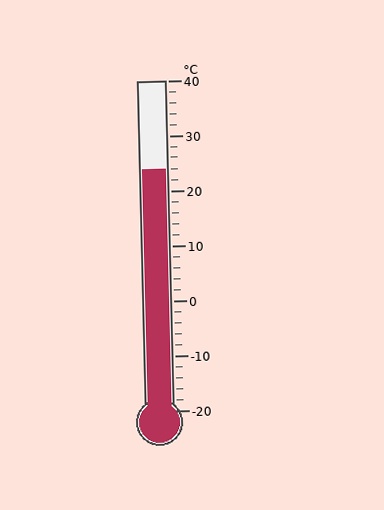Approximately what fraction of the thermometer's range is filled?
The thermometer is filled to approximately 75% of its range.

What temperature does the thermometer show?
The thermometer shows approximately 24°C.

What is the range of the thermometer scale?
The thermometer scale ranges from -20°C to 40°C.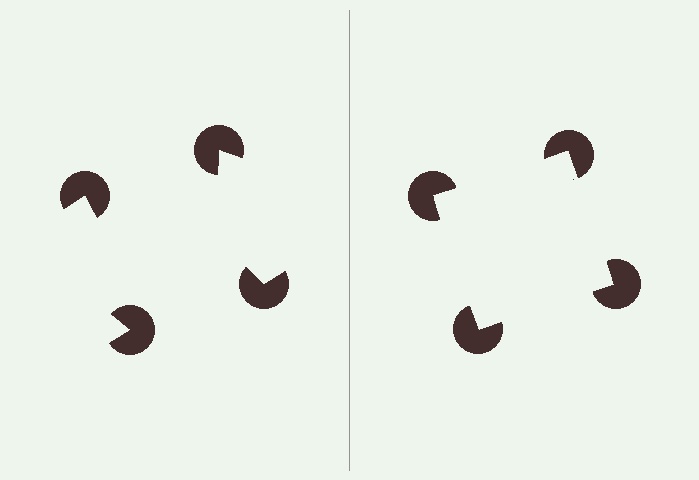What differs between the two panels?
The pac-man discs are positioned identically on both sides; only the wedge orientations differ. On the right they align to a square; on the left they are misaligned.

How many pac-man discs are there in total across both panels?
8 — 4 on each side.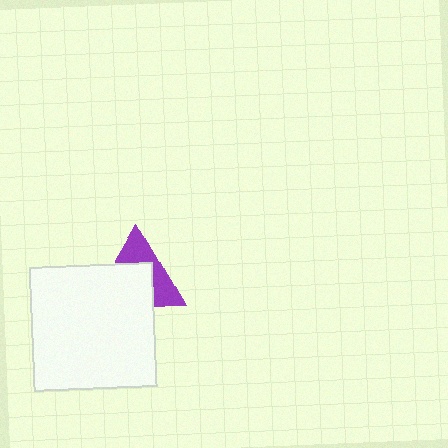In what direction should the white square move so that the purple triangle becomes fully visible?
The white square should move down. That is the shortest direction to clear the overlap and leave the purple triangle fully visible.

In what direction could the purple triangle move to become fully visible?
The purple triangle could move up. That would shift it out from behind the white square entirely.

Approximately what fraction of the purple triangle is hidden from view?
Roughly 56% of the purple triangle is hidden behind the white square.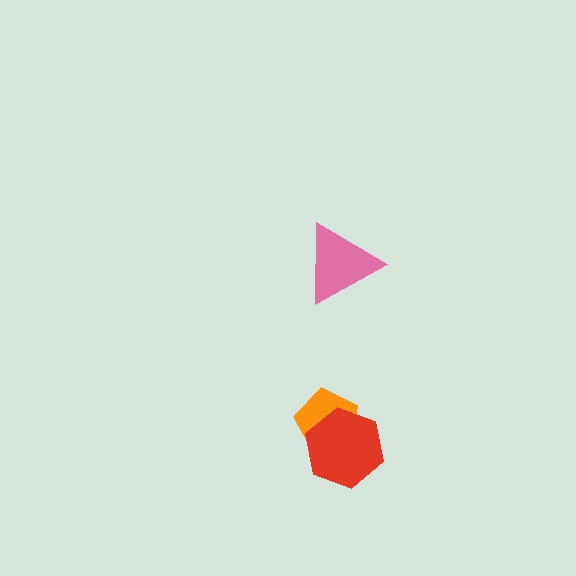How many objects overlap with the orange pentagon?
1 object overlaps with the orange pentagon.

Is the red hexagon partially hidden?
No, no other shape covers it.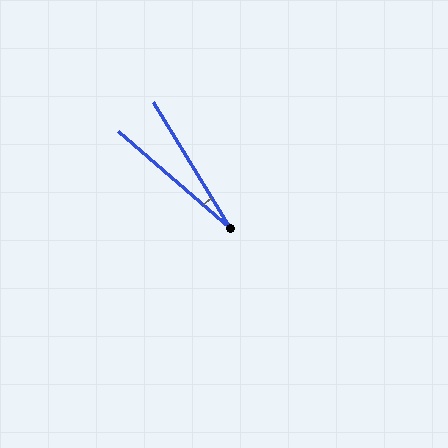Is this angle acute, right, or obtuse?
It is acute.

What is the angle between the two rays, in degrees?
Approximately 18 degrees.